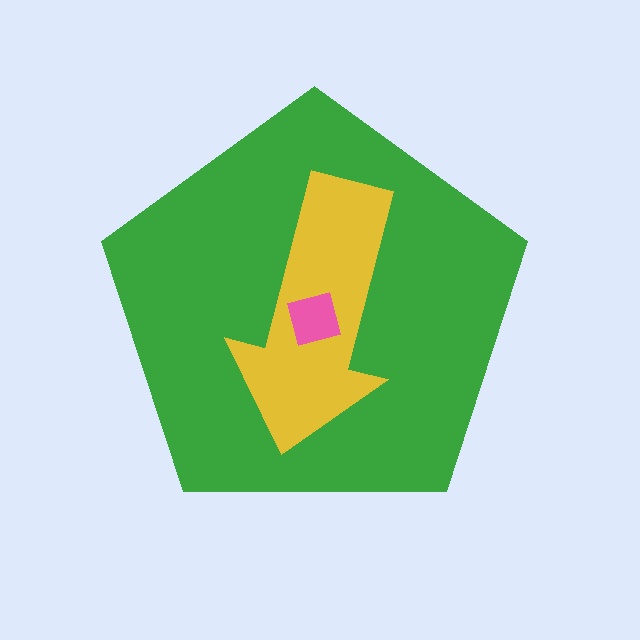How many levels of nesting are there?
3.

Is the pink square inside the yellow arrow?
Yes.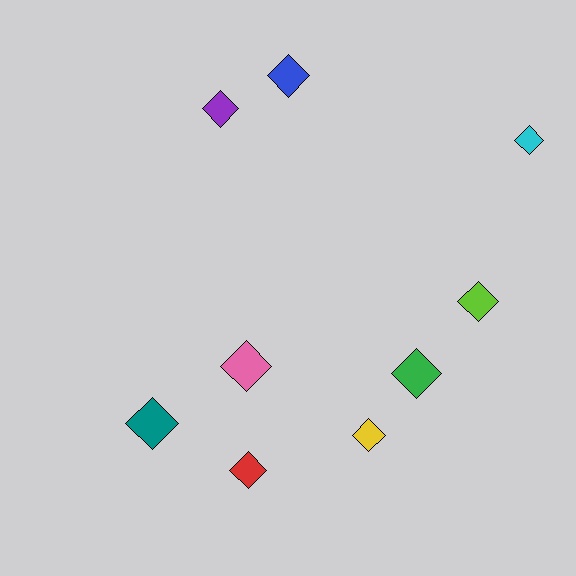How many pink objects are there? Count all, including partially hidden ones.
There is 1 pink object.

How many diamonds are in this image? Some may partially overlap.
There are 9 diamonds.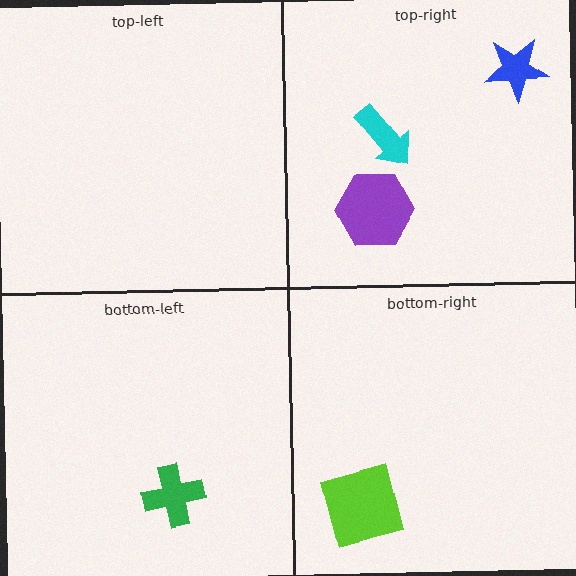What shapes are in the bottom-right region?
The lime square.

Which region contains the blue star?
The top-right region.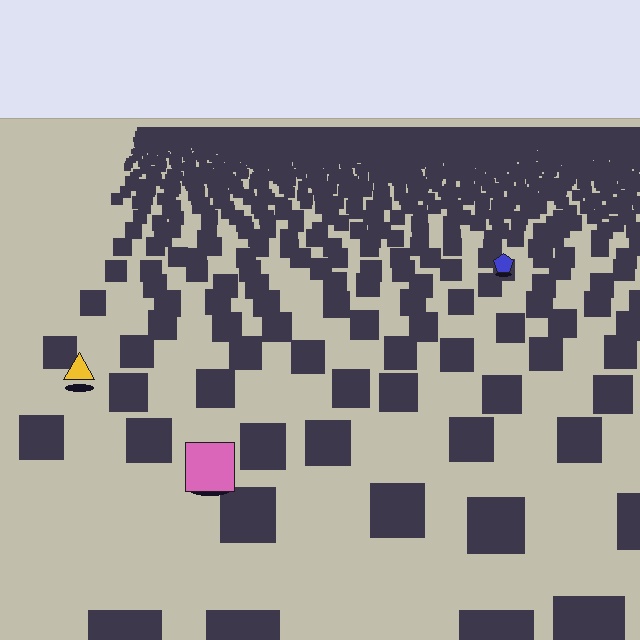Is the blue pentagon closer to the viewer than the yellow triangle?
No. The yellow triangle is closer — you can tell from the texture gradient: the ground texture is coarser near it.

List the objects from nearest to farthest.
From nearest to farthest: the pink square, the yellow triangle, the blue pentagon.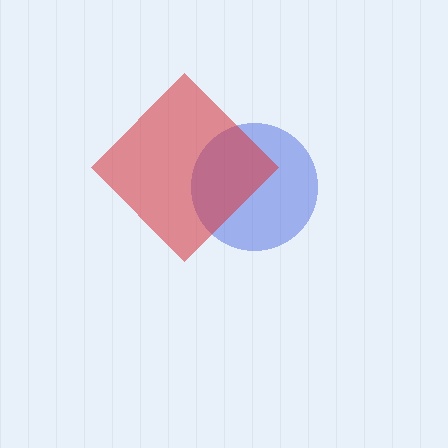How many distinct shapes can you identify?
There are 2 distinct shapes: a blue circle, a red diamond.